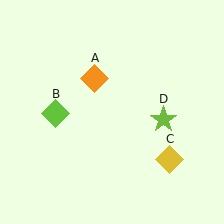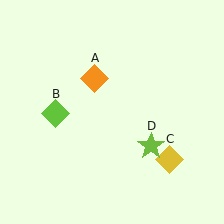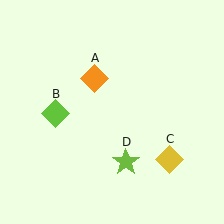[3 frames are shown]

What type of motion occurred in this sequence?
The lime star (object D) rotated clockwise around the center of the scene.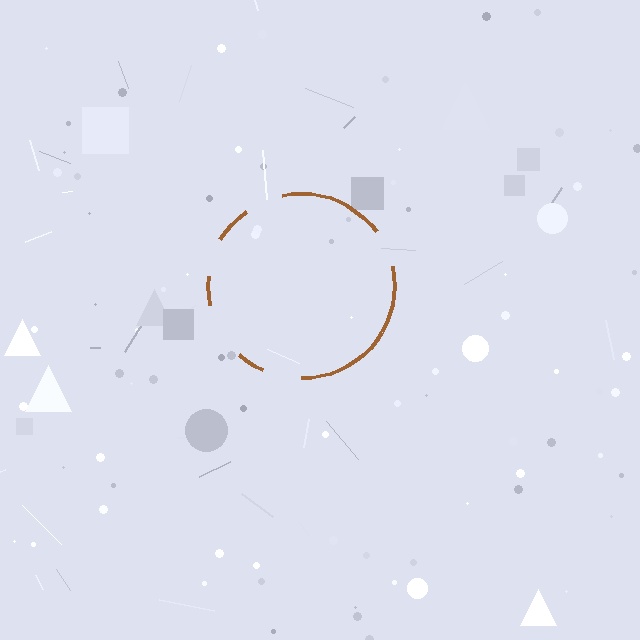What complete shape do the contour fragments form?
The contour fragments form a circle.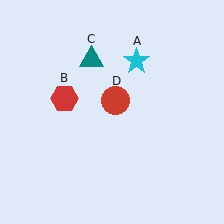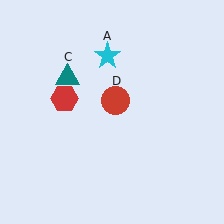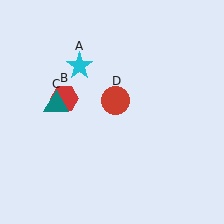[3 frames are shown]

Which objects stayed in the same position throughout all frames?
Red hexagon (object B) and red circle (object D) remained stationary.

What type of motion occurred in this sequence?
The cyan star (object A), teal triangle (object C) rotated counterclockwise around the center of the scene.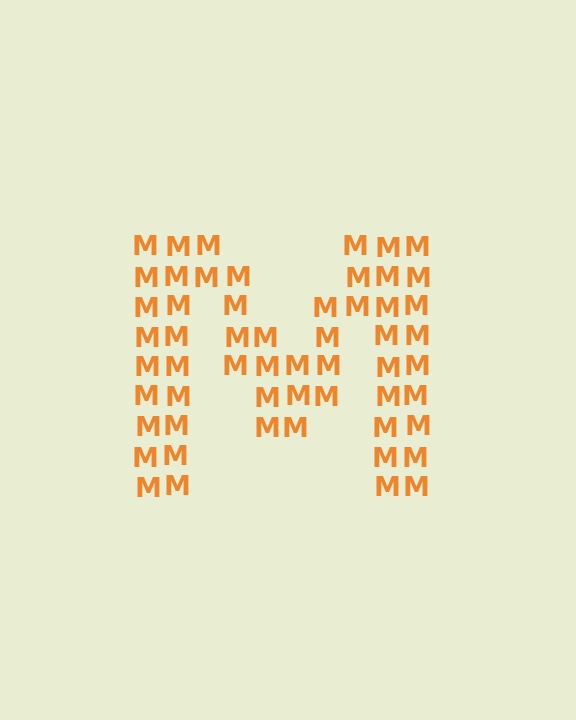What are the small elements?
The small elements are letter M's.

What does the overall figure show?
The overall figure shows the letter M.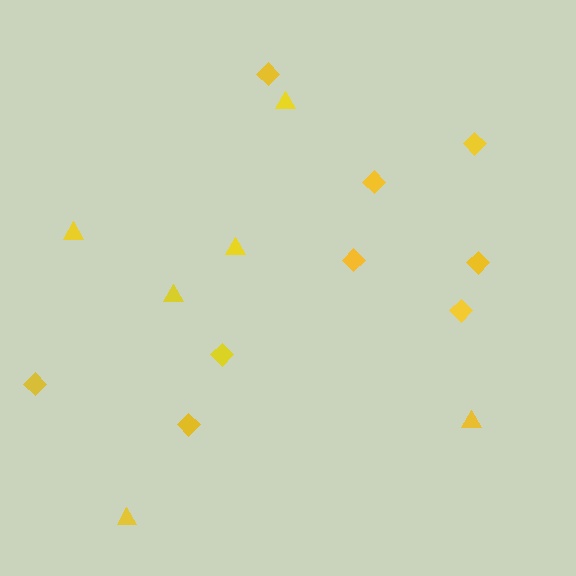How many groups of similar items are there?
There are 2 groups: one group of diamonds (9) and one group of triangles (6).